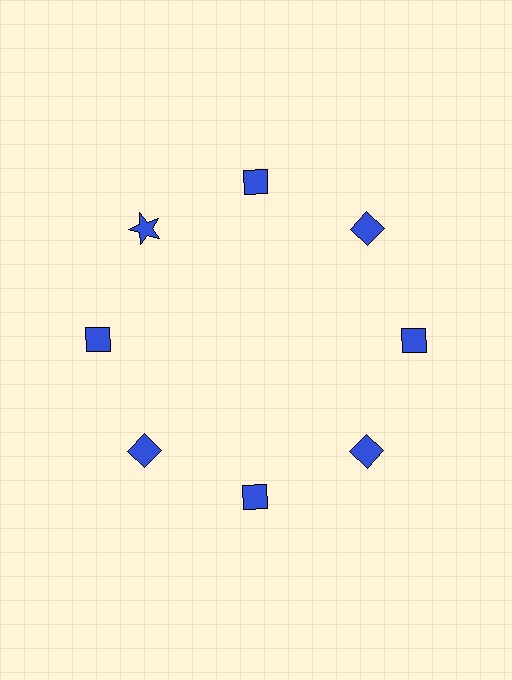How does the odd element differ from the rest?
It has a different shape: star instead of diamond.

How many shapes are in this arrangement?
There are 8 shapes arranged in a ring pattern.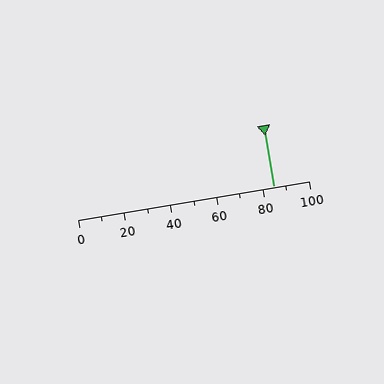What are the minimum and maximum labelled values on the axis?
The axis runs from 0 to 100.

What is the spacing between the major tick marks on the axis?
The major ticks are spaced 20 apart.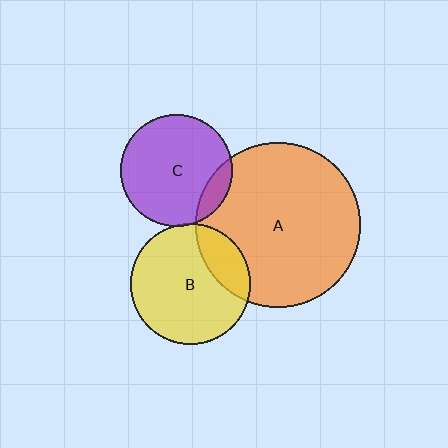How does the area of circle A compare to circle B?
Approximately 1.9 times.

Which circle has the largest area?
Circle A (orange).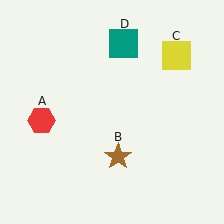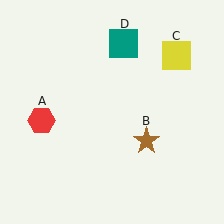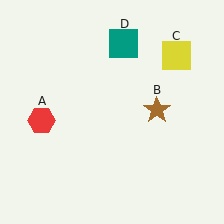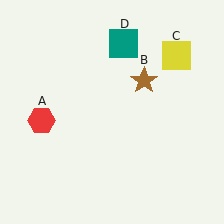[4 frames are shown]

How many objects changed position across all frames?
1 object changed position: brown star (object B).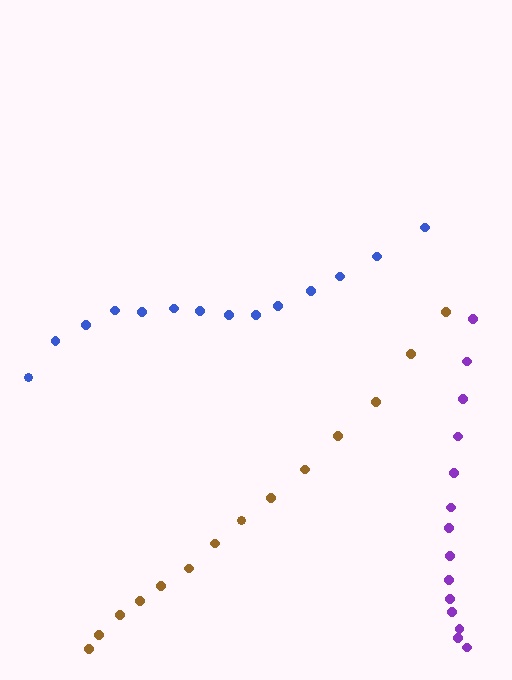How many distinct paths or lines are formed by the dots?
There are 3 distinct paths.